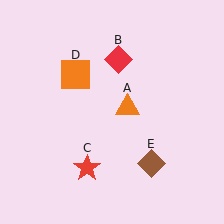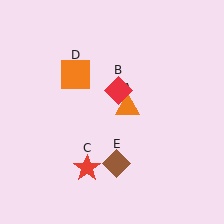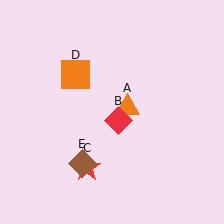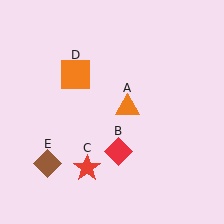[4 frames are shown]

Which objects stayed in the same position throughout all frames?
Orange triangle (object A) and red star (object C) and orange square (object D) remained stationary.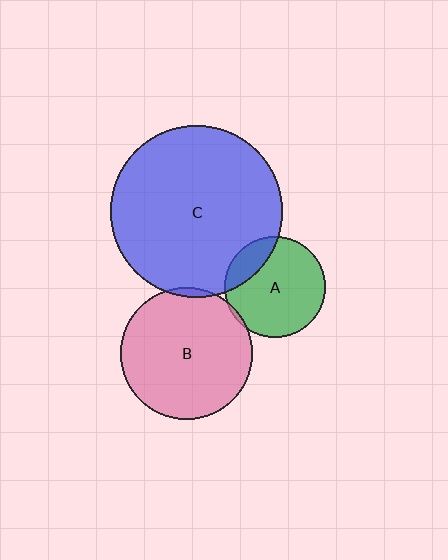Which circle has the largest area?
Circle C (blue).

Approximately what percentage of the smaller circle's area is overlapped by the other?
Approximately 20%.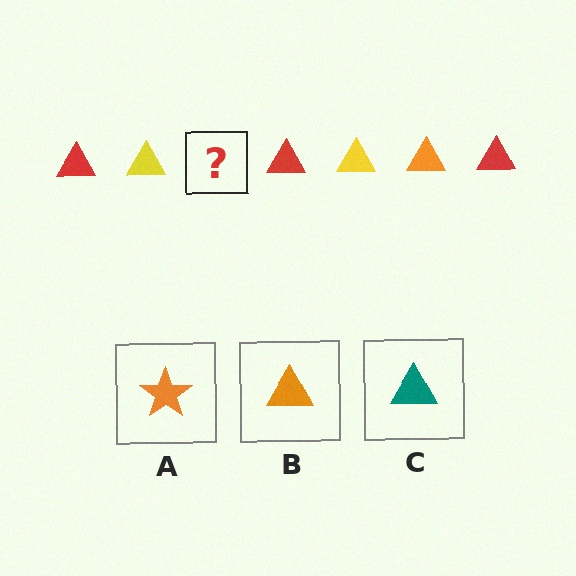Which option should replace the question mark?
Option B.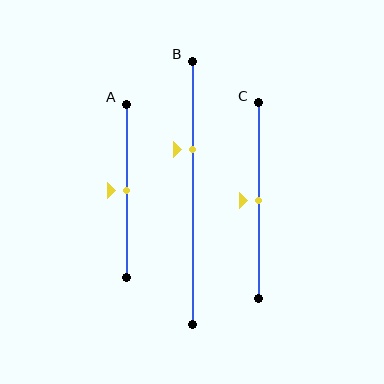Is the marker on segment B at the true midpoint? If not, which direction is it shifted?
No, the marker on segment B is shifted upward by about 16% of the segment length.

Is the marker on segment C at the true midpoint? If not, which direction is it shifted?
Yes, the marker on segment C is at the true midpoint.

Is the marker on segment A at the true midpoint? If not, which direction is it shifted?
Yes, the marker on segment A is at the true midpoint.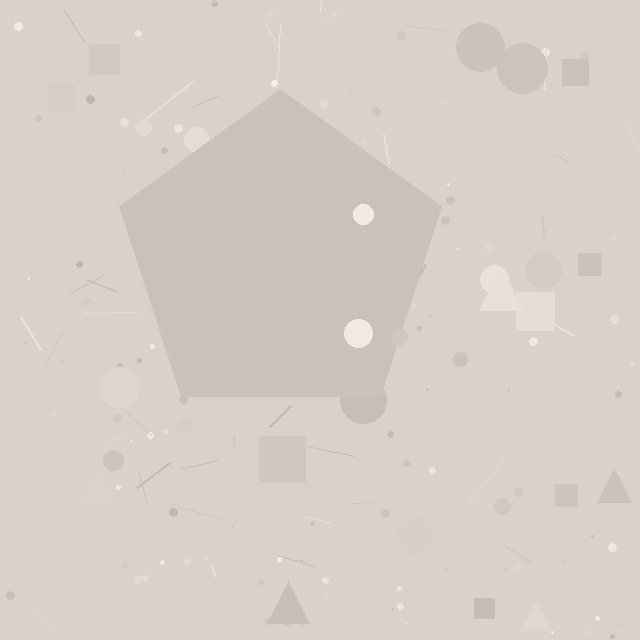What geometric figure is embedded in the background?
A pentagon is embedded in the background.